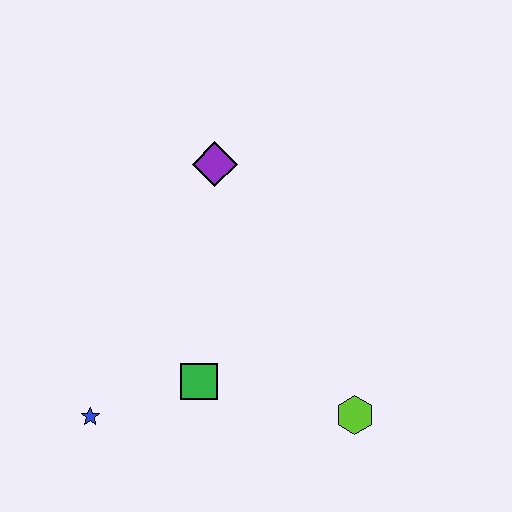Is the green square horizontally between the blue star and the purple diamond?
Yes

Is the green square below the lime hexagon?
No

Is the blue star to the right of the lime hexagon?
No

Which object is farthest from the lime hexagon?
The purple diamond is farthest from the lime hexagon.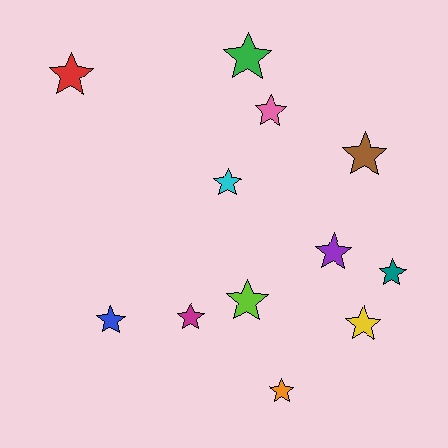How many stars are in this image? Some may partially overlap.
There are 12 stars.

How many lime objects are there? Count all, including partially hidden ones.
There is 1 lime object.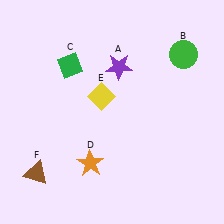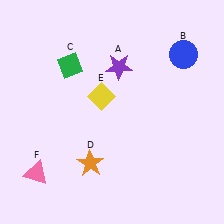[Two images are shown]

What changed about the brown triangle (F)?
In Image 1, F is brown. In Image 2, it changed to pink.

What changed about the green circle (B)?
In Image 1, B is green. In Image 2, it changed to blue.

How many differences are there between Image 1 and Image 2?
There are 2 differences between the two images.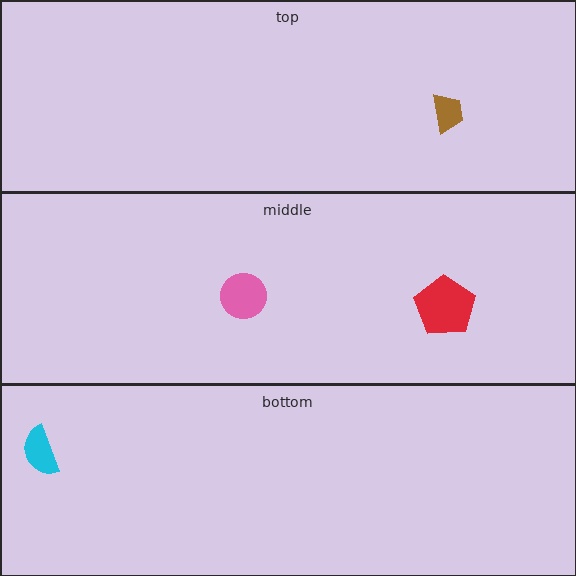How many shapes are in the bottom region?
1.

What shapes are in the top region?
The brown trapezoid.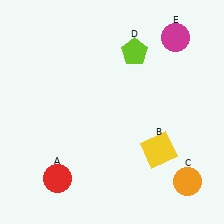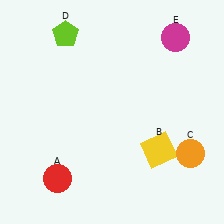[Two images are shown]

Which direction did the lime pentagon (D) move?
The lime pentagon (D) moved left.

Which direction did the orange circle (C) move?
The orange circle (C) moved up.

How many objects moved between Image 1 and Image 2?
2 objects moved between the two images.